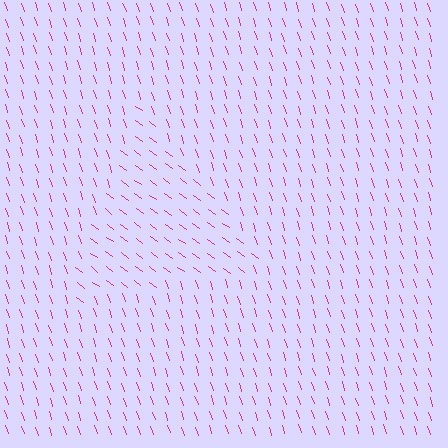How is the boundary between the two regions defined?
The boundary is defined purely by a change in line orientation (approximately 36 degrees difference). All lines are the same color and thickness.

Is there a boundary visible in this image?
Yes, there is a texture boundary formed by a change in line orientation.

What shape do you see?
I see a triangle.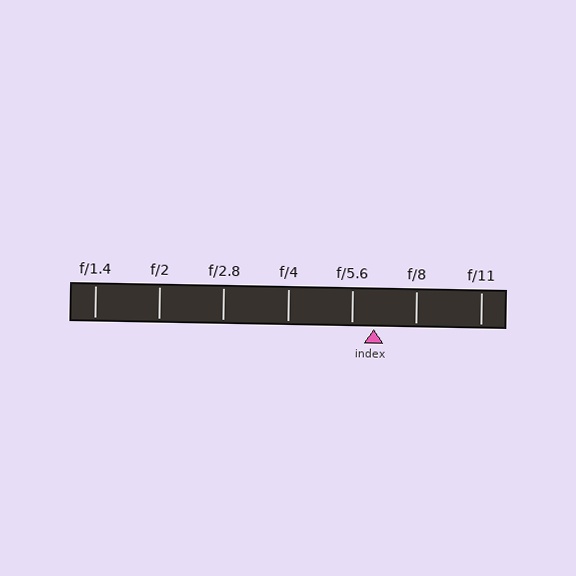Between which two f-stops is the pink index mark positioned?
The index mark is between f/5.6 and f/8.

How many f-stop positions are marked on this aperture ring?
There are 7 f-stop positions marked.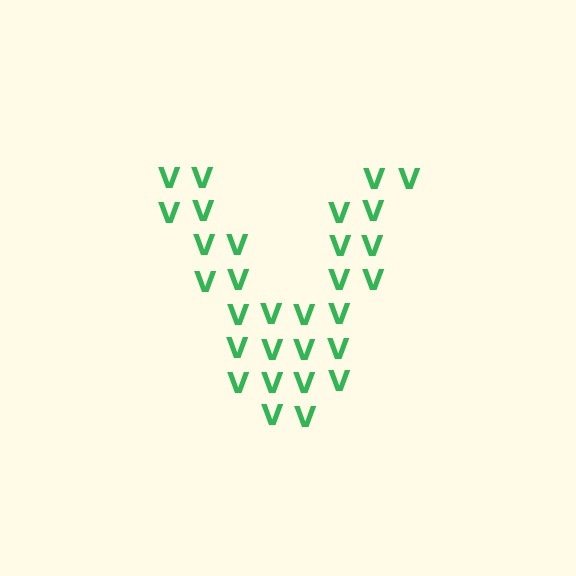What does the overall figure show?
The overall figure shows the letter V.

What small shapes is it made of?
It is made of small letter V's.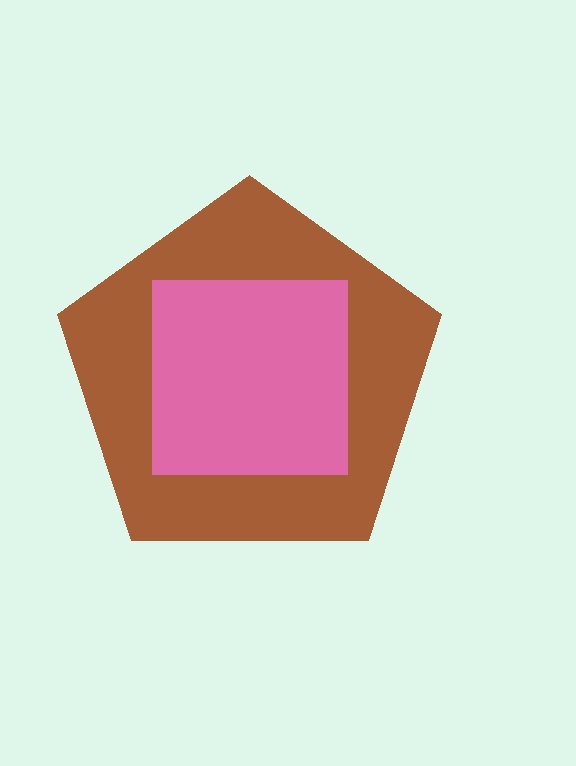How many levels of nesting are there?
2.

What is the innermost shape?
The pink square.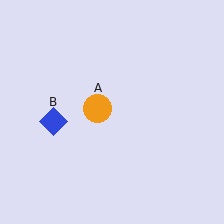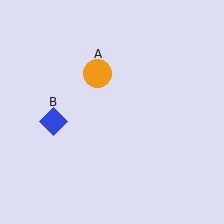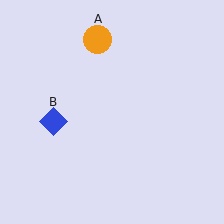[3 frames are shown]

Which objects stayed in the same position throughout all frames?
Blue diamond (object B) remained stationary.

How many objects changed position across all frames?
1 object changed position: orange circle (object A).